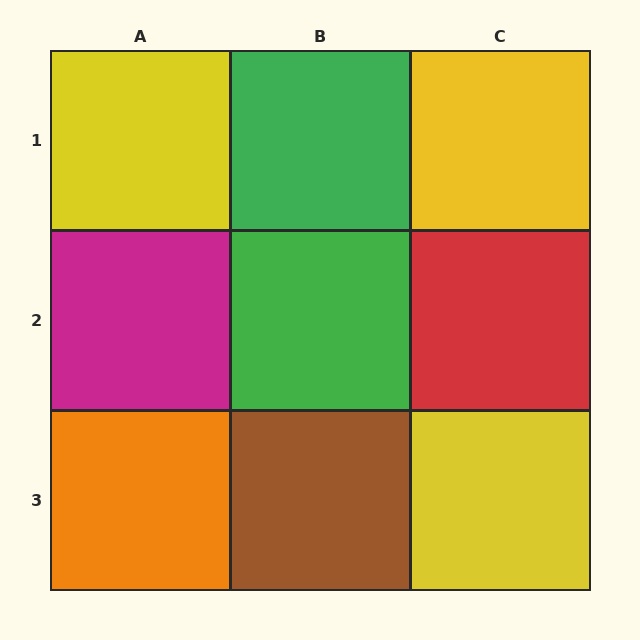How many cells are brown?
1 cell is brown.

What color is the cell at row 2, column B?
Green.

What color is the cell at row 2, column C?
Red.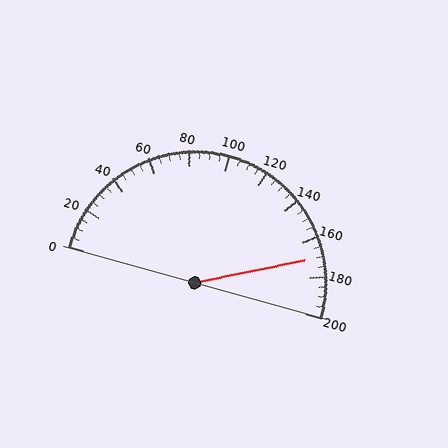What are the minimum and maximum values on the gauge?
The gauge ranges from 0 to 200.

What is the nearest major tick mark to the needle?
The nearest major tick mark is 160.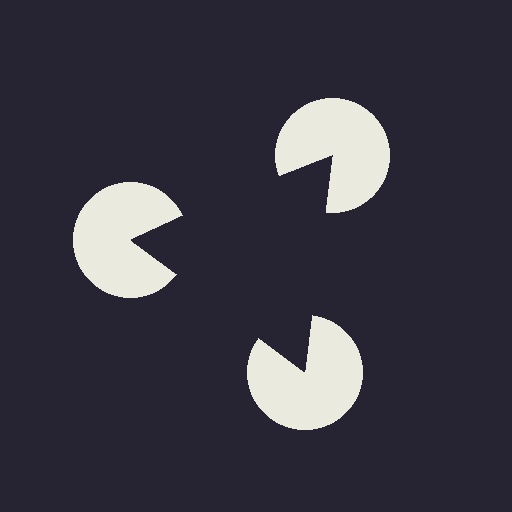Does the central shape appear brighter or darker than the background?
It typically appears slightly darker than the background, even though no actual brightness change is drawn.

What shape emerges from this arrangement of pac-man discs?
An illusory triangle — its edges are inferred from the aligned wedge cuts in the pac-man discs, not physically drawn.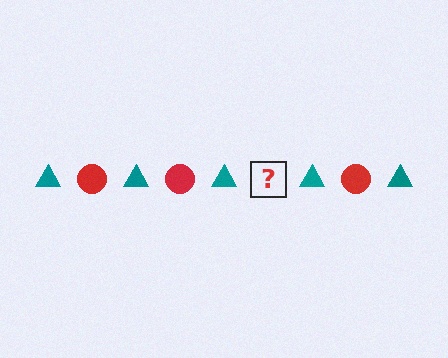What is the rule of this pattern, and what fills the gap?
The rule is that the pattern alternates between teal triangle and red circle. The gap should be filled with a red circle.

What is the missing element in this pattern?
The missing element is a red circle.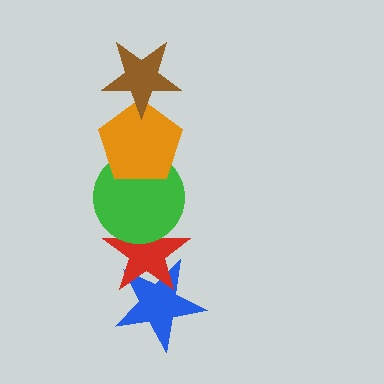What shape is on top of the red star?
The green circle is on top of the red star.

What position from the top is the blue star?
The blue star is 5th from the top.